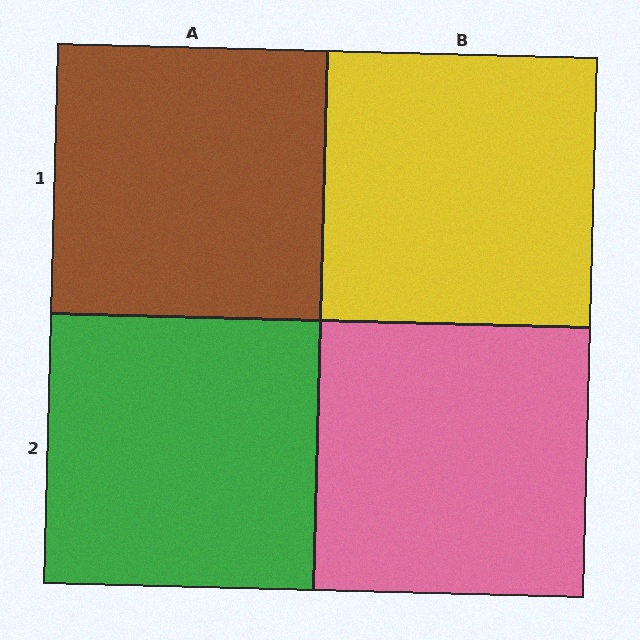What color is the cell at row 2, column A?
Green.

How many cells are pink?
1 cell is pink.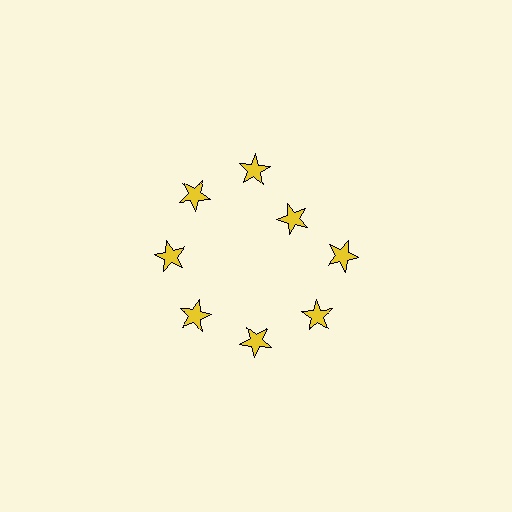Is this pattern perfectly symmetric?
No. The 8 yellow stars are arranged in a ring, but one element near the 2 o'clock position is pulled inward toward the center, breaking the 8-fold rotational symmetry.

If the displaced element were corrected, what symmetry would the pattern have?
It would have 8-fold rotational symmetry — the pattern would map onto itself every 45 degrees.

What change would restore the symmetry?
The symmetry would be restored by moving it outward, back onto the ring so that all 8 stars sit at equal angles and equal distance from the center.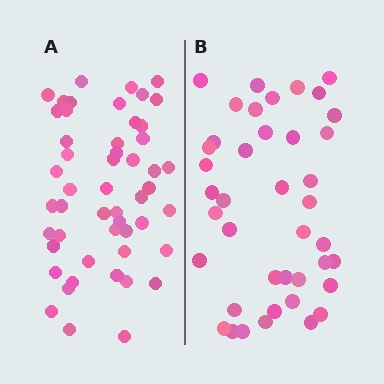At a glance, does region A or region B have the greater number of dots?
Region A (the left region) has more dots.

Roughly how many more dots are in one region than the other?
Region A has roughly 10 or so more dots than region B.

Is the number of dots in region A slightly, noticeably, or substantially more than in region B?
Region A has only slightly more — the two regions are fairly close. The ratio is roughly 1.2 to 1.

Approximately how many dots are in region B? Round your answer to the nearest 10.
About 40 dots. (The exact count is 41, which rounds to 40.)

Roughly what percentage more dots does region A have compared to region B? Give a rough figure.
About 25% more.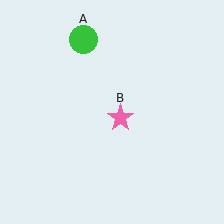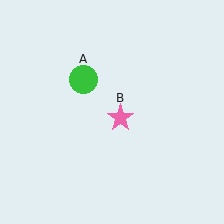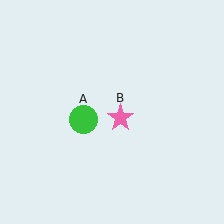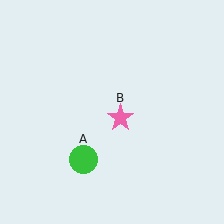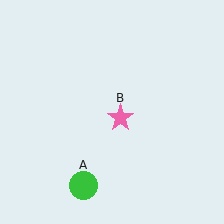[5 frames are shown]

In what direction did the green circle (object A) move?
The green circle (object A) moved down.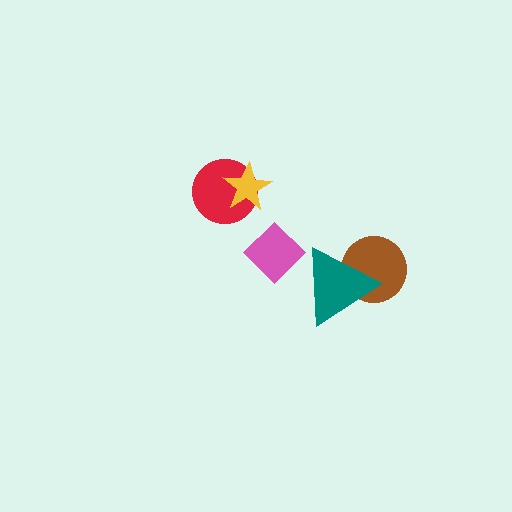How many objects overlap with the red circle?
1 object overlaps with the red circle.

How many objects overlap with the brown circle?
1 object overlaps with the brown circle.